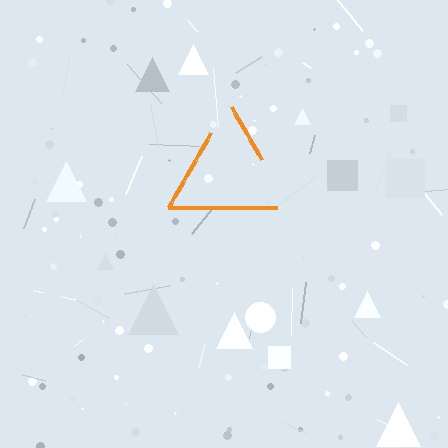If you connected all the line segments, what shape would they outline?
They would outline a triangle.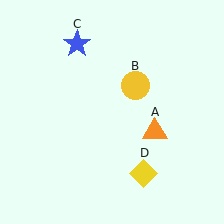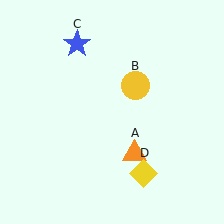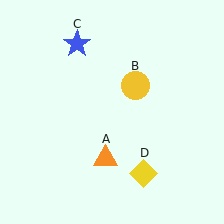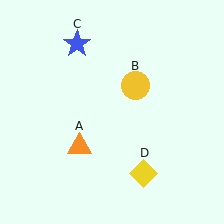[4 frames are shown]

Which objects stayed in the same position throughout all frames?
Yellow circle (object B) and blue star (object C) and yellow diamond (object D) remained stationary.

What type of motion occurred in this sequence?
The orange triangle (object A) rotated clockwise around the center of the scene.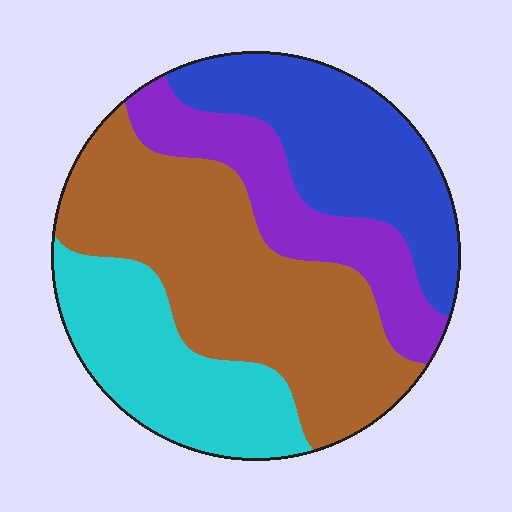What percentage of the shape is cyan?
Cyan covers roughly 20% of the shape.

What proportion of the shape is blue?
Blue covers roughly 25% of the shape.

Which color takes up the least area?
Purple, at roughly 15%.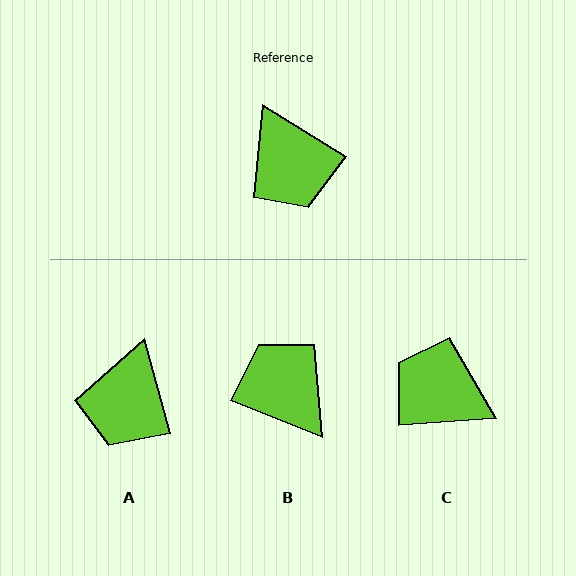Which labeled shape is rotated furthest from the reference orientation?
B, about 170 degrees away.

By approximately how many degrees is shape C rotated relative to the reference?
Approximately 144 degrees clockwise.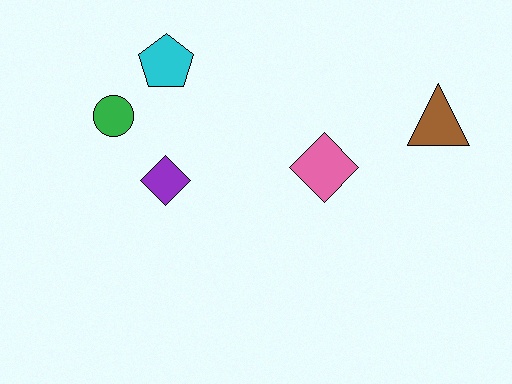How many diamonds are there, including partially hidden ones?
There are 2 diamonds.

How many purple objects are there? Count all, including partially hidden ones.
There is 1 purple object.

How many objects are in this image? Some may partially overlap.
There are 5 objects.